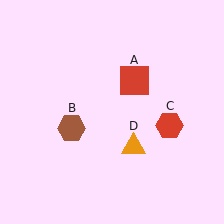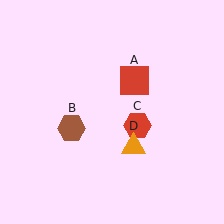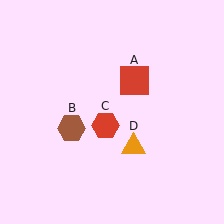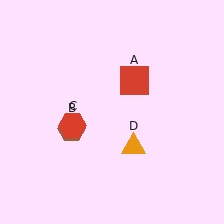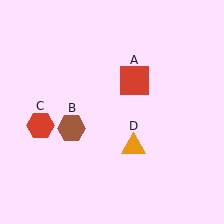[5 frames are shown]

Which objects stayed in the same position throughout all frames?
Red square (object A) and brown hexagon (object B) and orange triangle (object D) remained stationary.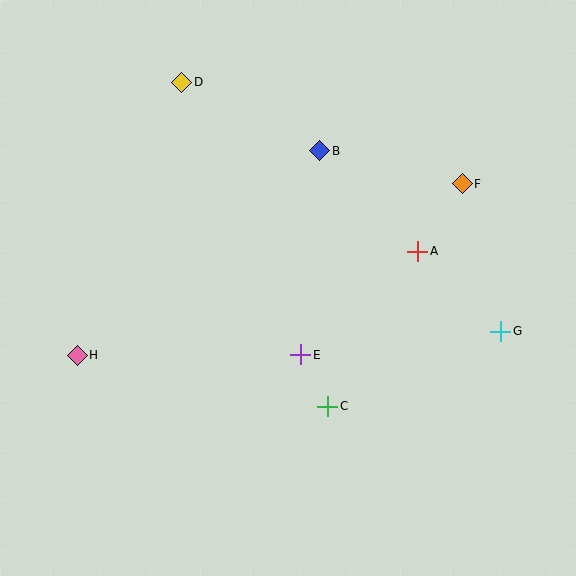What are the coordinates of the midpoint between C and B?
The midpoint between C and B is at (324, 278).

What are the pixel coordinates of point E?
Point E is at (301, 355).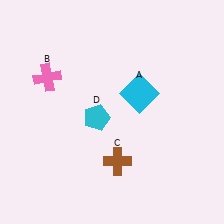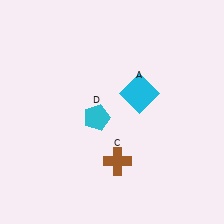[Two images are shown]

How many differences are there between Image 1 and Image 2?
There is 1 difference between the two images.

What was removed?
The pink cross (B) was removed in Image 2.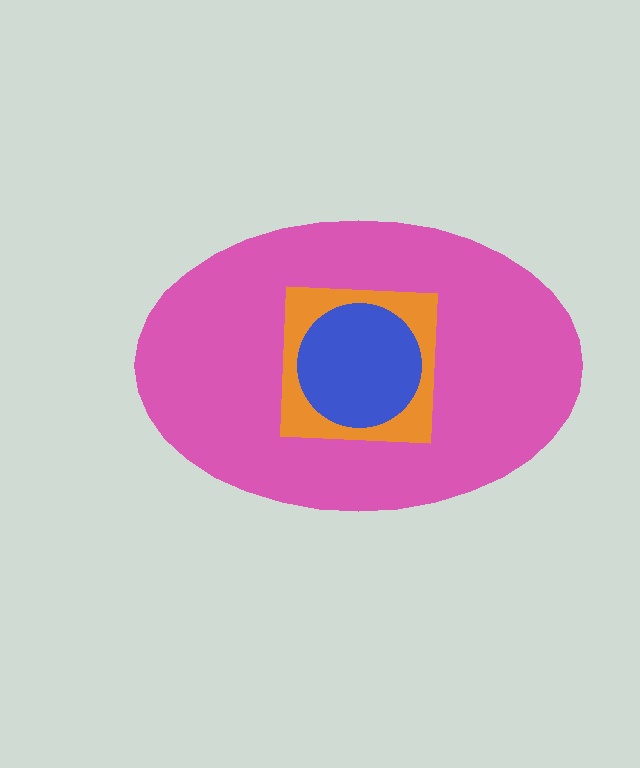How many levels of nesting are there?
3.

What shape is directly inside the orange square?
The blue circle.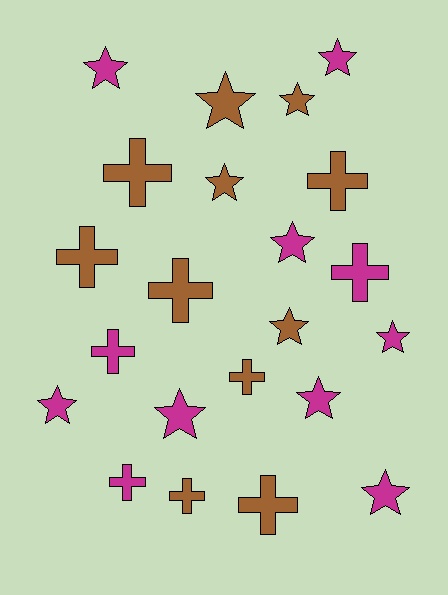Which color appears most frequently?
Brown, with 11 objects.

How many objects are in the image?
There are 22 objects.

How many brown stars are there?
There are 4 brown stars.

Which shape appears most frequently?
Star, with 12 objects.